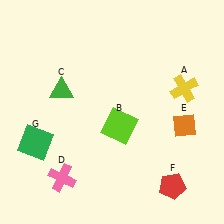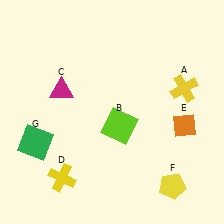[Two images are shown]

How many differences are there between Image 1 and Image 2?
There are 3 differences between the two images.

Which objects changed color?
C changed from green to magenta. D changed from pink to yellow. F changed from red to yellow.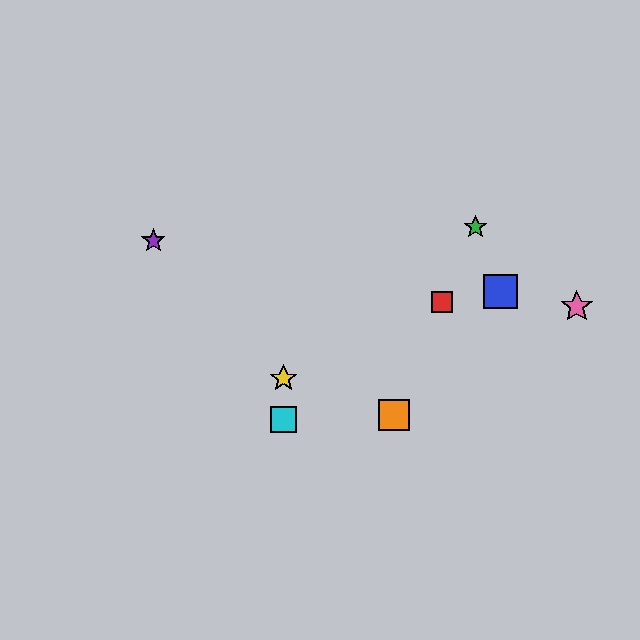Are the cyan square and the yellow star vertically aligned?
Yes, both are at x≈284.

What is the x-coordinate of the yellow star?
The yellow star is at x≈284.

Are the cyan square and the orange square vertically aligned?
No, the cyan square is at x≈284 and the orange square is at x≈394.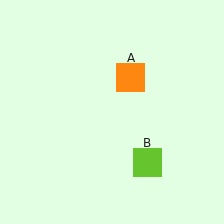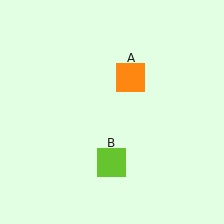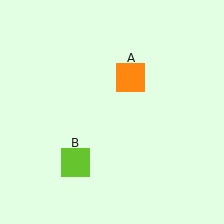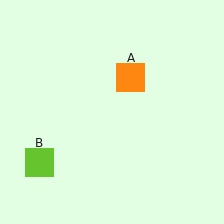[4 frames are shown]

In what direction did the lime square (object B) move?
The lime square (object B) moved left.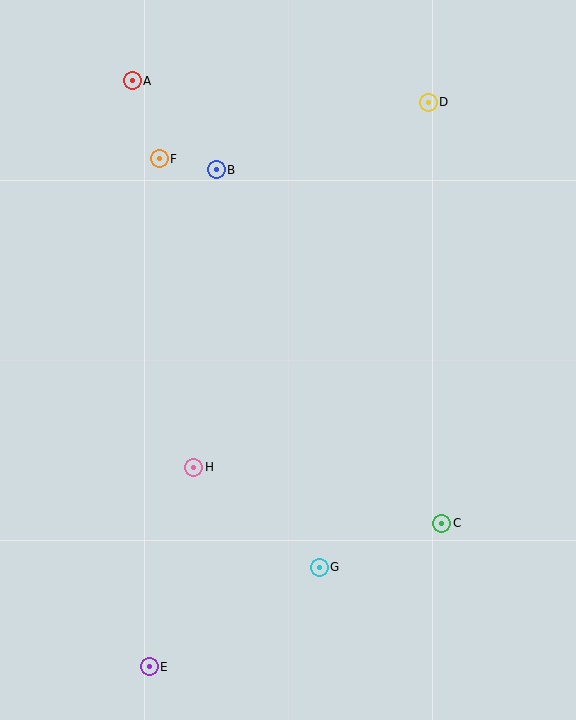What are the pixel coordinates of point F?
Point F is at (159, 159).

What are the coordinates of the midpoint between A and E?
The midpoint between A and E is at (141, 374).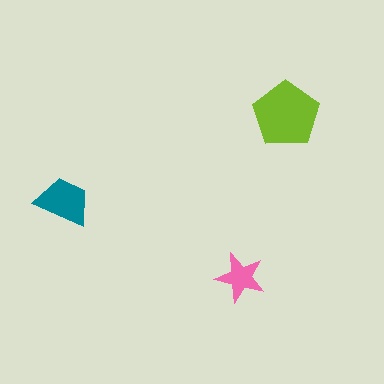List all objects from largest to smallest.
The lime pentagon, the teal trapezoid, the pink star.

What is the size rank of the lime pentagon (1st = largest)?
1st.